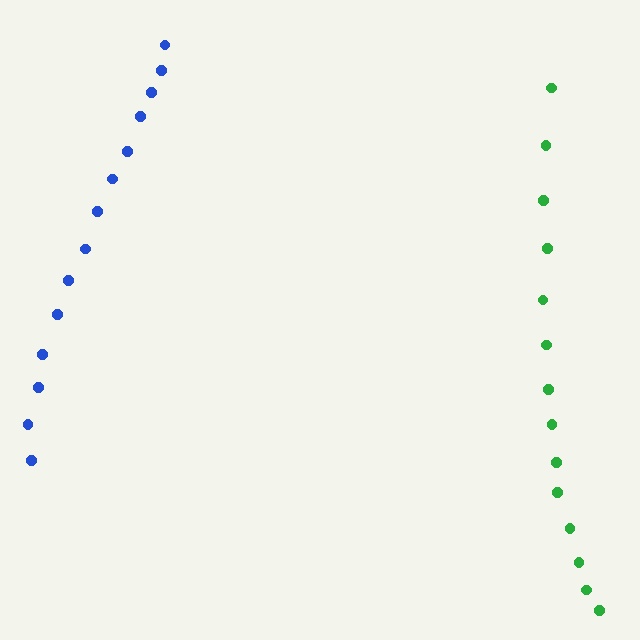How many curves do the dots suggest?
There are 2 distinct paths.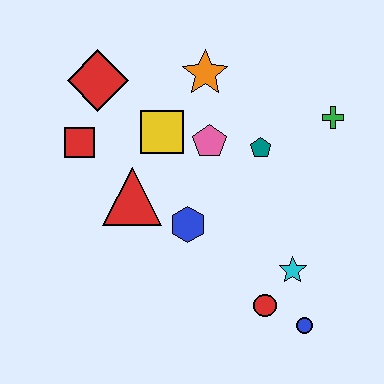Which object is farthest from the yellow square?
The blue circle is farthest from the yellow square.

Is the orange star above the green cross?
Yes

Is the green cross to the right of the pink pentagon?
Yes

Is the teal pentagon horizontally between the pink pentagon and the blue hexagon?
No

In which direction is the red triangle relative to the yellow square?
The red triangle is below the yellow square.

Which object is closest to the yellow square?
The pink pentagon is closest to the yellow square.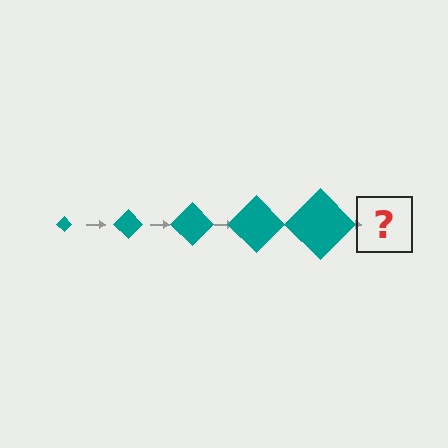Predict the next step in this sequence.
The next step is a teal diamond, larger than the previous one.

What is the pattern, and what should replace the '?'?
The pattern is that the diamond gets progressively larger each step. The '?' should be a teal diamond, larger than the previous one.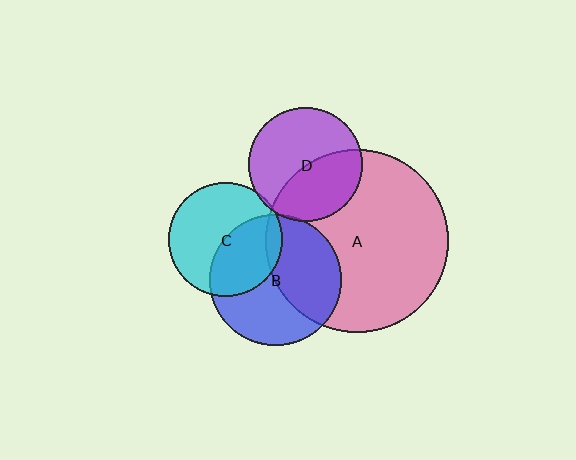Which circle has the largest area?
Circle A (pink).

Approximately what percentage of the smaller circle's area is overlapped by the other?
Approximately 45%.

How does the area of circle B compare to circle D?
Approximately 1.3 times.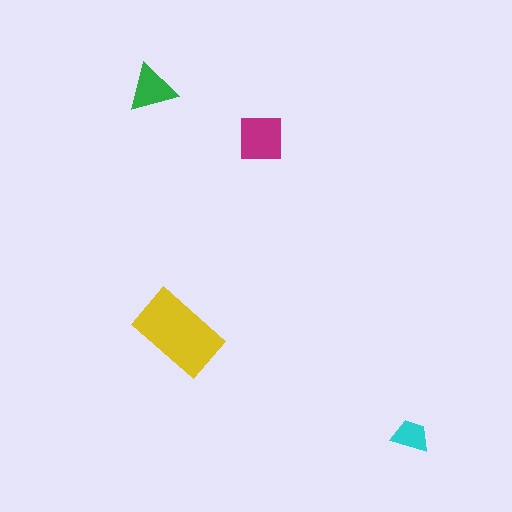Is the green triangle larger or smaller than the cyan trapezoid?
Larger.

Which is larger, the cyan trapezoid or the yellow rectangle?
The yellow rectangle.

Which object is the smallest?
The cyan trapezoid.